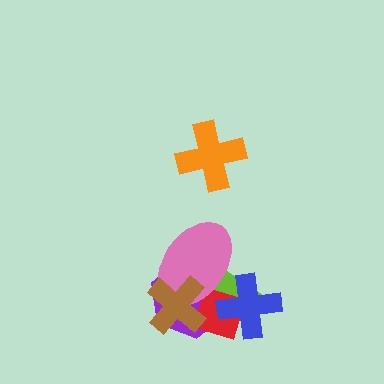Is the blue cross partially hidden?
Yes, it is partially covered by another shape.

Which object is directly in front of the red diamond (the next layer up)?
The blue cross is directly in front of the red diamond.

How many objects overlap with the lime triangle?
5 objects overlap with the lime triangle.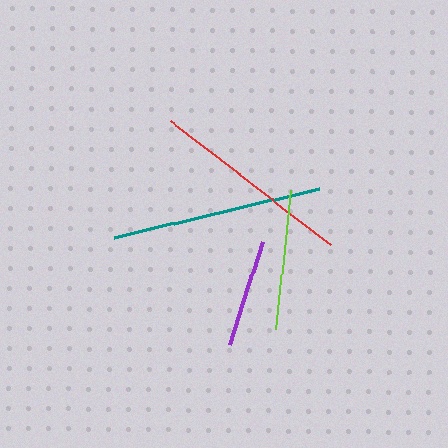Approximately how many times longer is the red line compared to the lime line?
The red line is approximately 1.5 times the length of the lime line.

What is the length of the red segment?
The red segment is approximately 202 pixels long.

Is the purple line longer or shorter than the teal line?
The teal line is longer than the purple line.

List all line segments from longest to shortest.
From longest to shortest: teal, red, lime, purple.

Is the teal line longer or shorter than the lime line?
The teal line is longer than the lime line.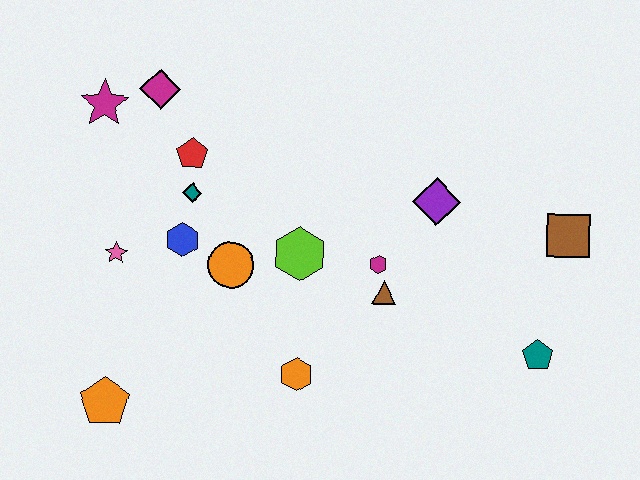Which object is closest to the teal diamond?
The red pentagon is closest to the teal diamond.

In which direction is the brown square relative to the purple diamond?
The brown square is to the right of the purple diamond.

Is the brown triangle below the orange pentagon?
No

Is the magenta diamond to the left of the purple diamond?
Yes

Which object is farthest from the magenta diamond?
The teal pentagon is farthest from the magenta diamond.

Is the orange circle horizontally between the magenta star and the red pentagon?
No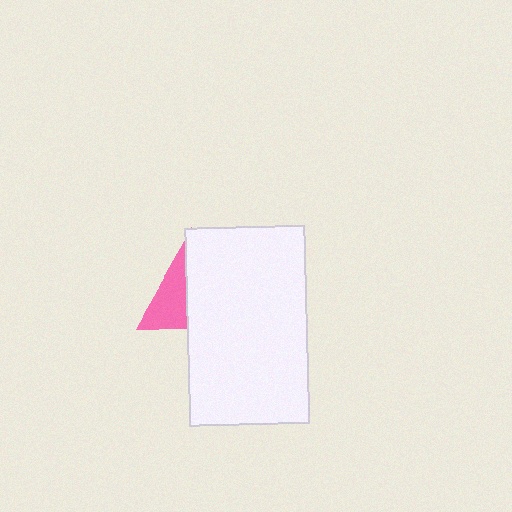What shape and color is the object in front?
The object in front is a white rectangle.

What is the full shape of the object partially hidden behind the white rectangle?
The partially hidden object is a pink triangle.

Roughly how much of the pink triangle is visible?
A small part of it is visible (roughly 39%).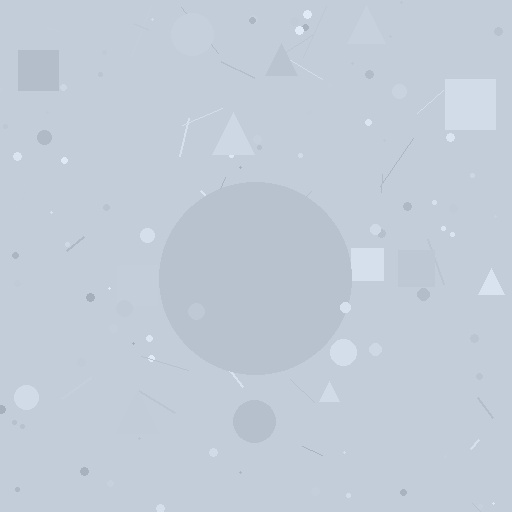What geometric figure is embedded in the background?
A circle is embedded in the background.